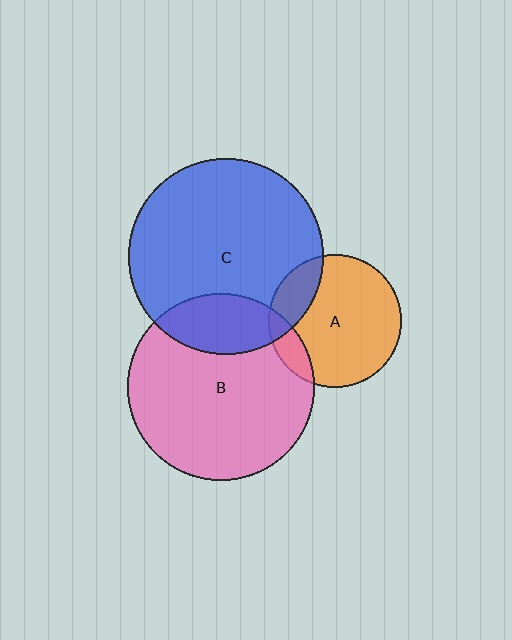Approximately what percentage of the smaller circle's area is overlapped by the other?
Approximately 20%.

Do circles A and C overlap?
Yes.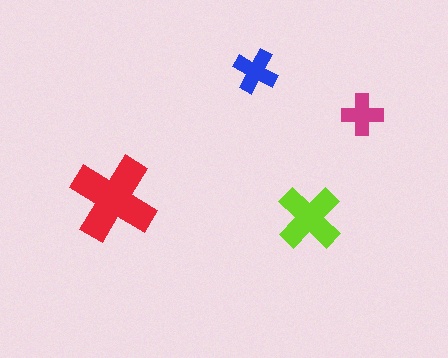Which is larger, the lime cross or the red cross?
The red one.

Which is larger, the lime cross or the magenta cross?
The lime one.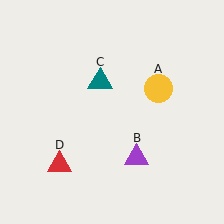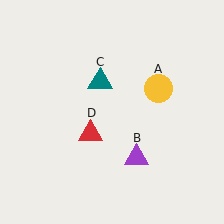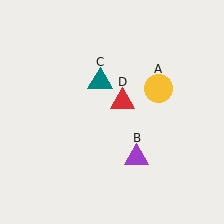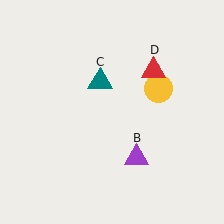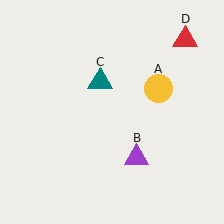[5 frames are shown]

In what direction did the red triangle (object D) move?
The red triangle (object D) moved up and to the right.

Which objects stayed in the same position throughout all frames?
Yellow circle (object A) and purple triangle (object B) and teal triangle (object C) remained stationary.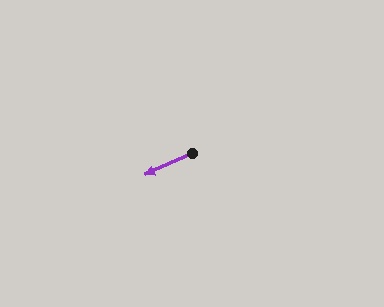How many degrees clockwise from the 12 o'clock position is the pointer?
Approximately 246 degrees.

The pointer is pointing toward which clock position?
Roughly 8 o'clock.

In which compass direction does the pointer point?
Southwest.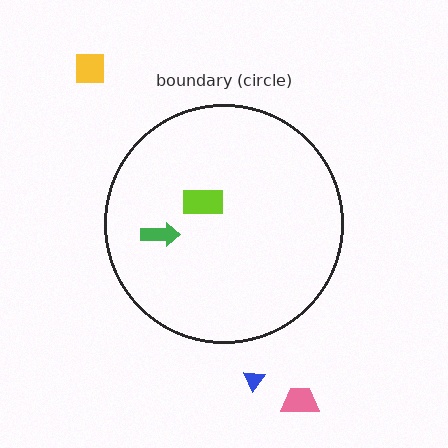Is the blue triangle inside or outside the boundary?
Outside.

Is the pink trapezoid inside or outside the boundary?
Outside.